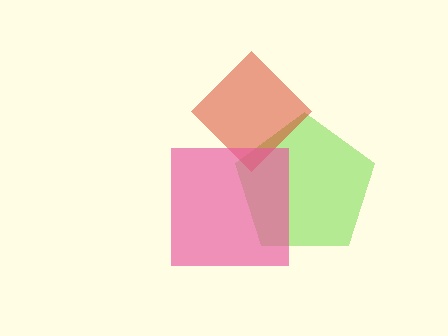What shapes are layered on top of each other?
The layered shapes are: a lime pentagon, a red diamond, a pink square.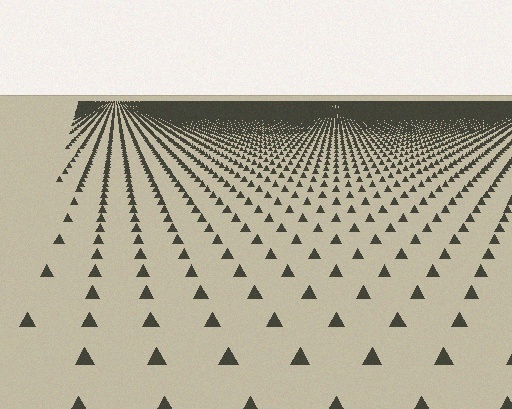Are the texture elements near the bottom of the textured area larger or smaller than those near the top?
Larger. Near the bottom, elements are closer to the viewer and appear at a bigger on-screen size.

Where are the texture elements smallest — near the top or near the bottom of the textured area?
Near the top.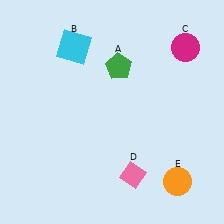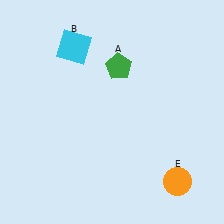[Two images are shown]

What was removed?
The magenta circle (C), the pink diamond (D) were removed in Image 2.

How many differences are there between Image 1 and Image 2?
There are 2 differences between the two images.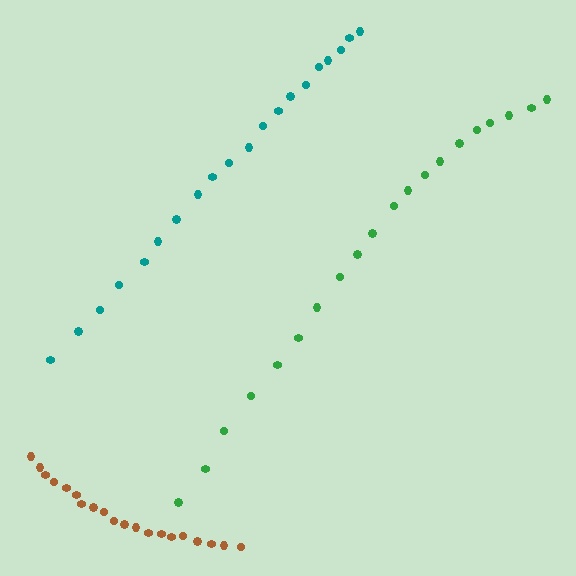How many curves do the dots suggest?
There are 3 distinct paths.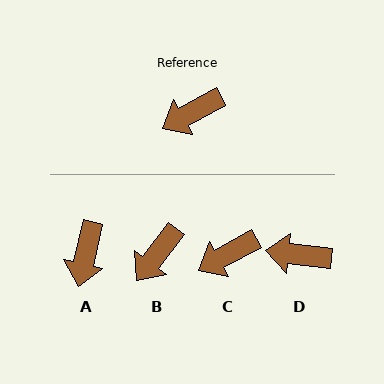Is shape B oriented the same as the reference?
No, it is off by about 24 degrees.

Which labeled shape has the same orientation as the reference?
C.